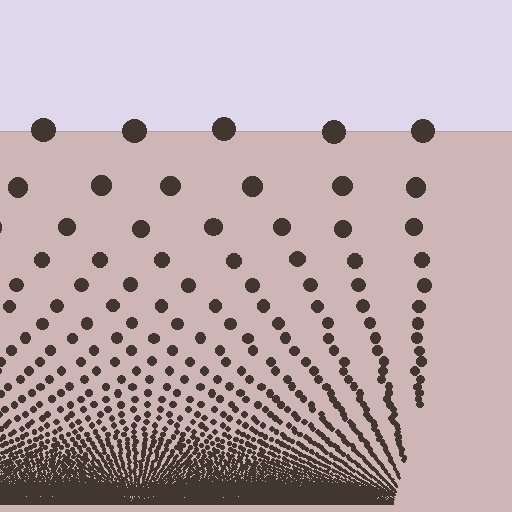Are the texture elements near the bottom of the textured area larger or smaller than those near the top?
Smaller. The gradient is inverted — elements near the bottom are smaller and denser.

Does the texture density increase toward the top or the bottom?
Density increases toward the bottom.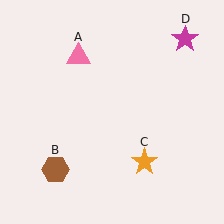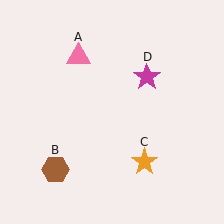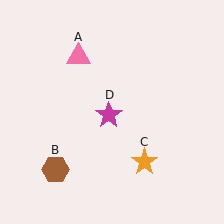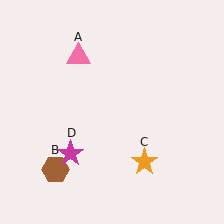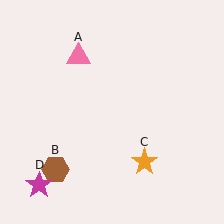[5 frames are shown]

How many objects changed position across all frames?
1 object changed position: magenta star (object D).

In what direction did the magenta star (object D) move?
The magenta star (object D) moved down and to the left.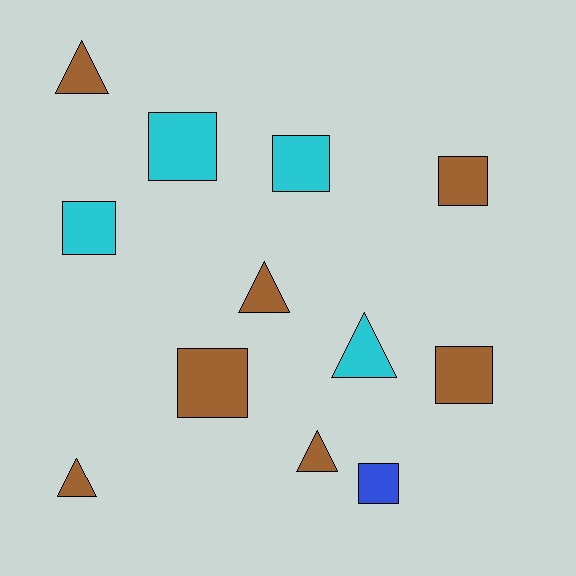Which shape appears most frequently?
Square, with 7 objects.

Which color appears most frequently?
Brown, with 7 objects.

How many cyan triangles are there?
There is 1 cyan triangle.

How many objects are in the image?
There are 12 objects.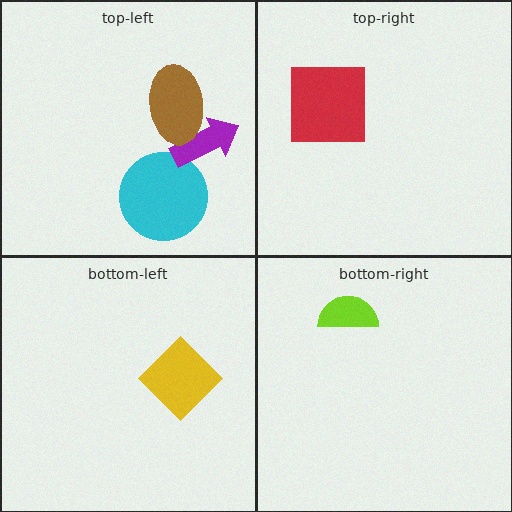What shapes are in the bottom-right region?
The lime semicircle.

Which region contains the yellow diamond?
The bottom-left region.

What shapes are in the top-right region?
The red square.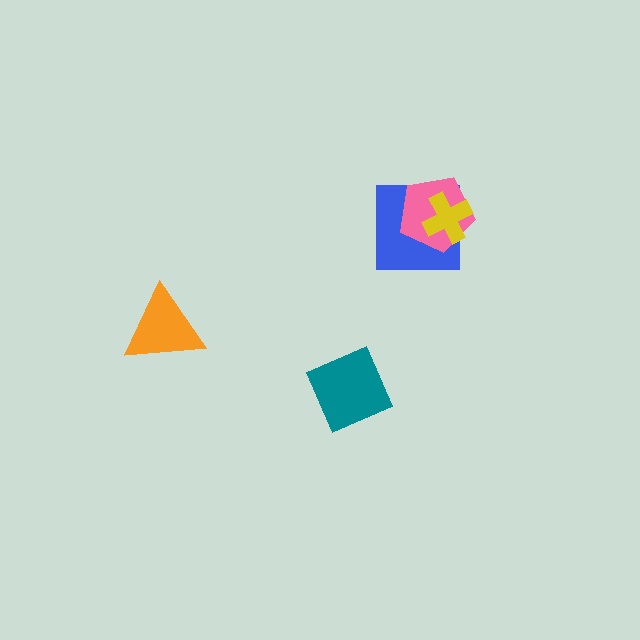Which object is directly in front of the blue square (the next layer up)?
The pink pentagon is directly in front of the blue square.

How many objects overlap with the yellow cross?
2 objects overlap with the yellow cross.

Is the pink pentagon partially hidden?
Yes, it is partially covered by another shape.